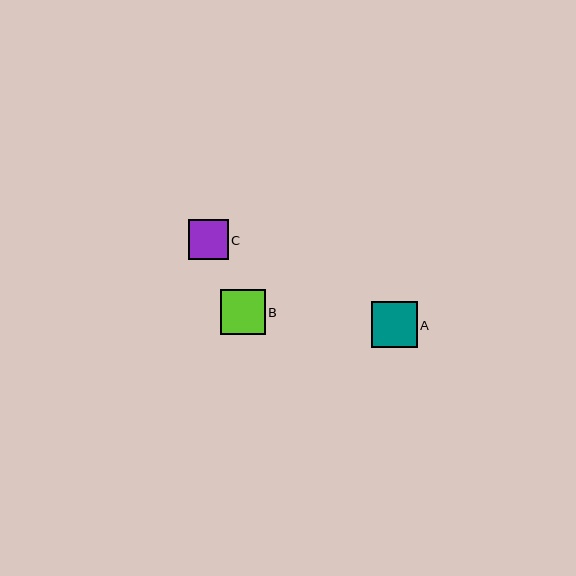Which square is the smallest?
Square C is the smallest with a size of approximately 40 pixels.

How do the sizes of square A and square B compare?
Square A and square B are approximately the same size.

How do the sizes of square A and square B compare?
Square A and square B are approximately the same size.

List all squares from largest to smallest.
From largest to smallest: A, B, C.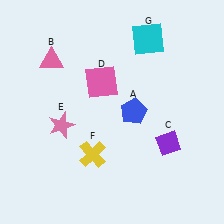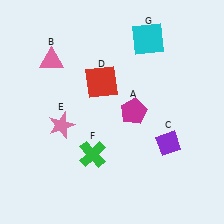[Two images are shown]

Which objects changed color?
A changed from blue to magenta. D changed from pink to red. F changed from yellow to green.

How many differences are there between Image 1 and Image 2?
There are 3 differences between the two images.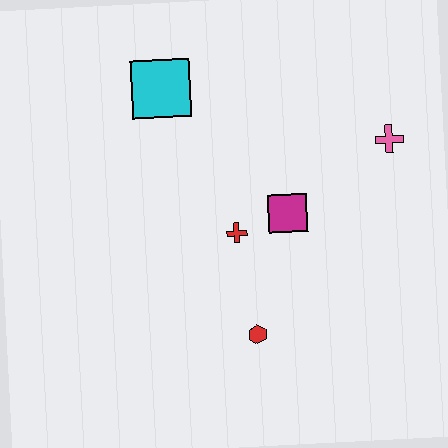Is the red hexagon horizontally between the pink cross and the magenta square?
No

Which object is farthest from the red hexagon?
The cyan square is farthest from the red hexagon.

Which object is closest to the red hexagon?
The red cross is closest to the red hexagon.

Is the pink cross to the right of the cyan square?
Yes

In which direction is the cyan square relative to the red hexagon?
The cyan square is above the red hexagon.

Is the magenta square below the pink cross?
Yes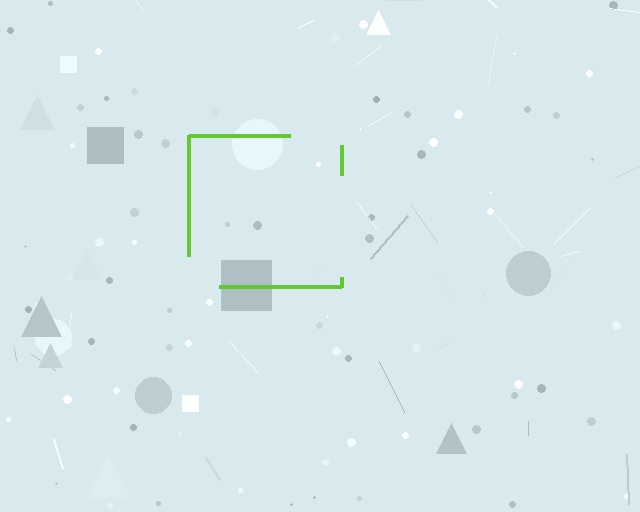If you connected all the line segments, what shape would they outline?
They would outline a square.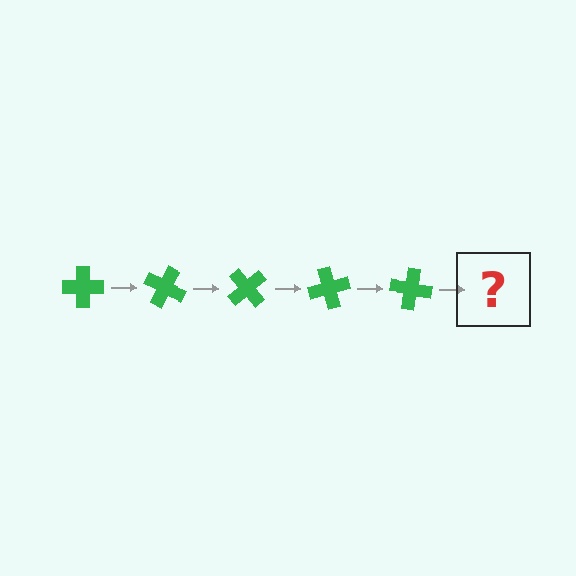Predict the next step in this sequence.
The next step is a green cross rotated 125 degrees.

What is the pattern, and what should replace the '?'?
The pattern is that the cross rotates 25 degrees each step. The '?' should be a green cross rotated 125 degrees.